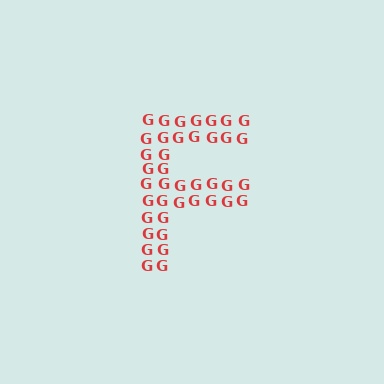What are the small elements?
The small elements are letter G's.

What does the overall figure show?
The overall figure shows the letter F.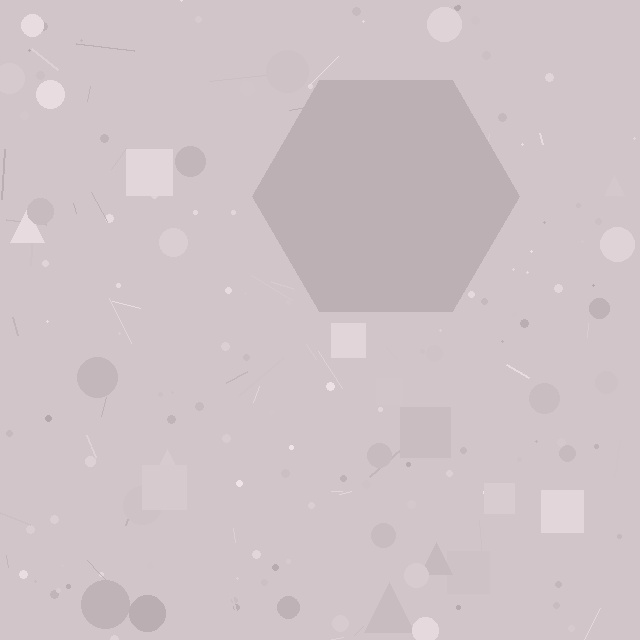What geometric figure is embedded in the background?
A hexagon is embedded in the background.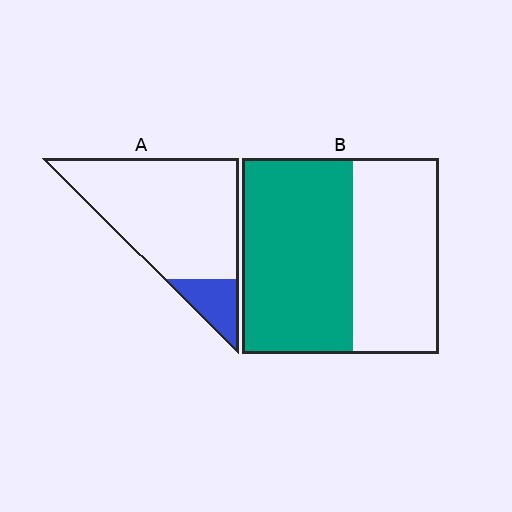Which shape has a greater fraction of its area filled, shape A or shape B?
Shape B.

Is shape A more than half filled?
No.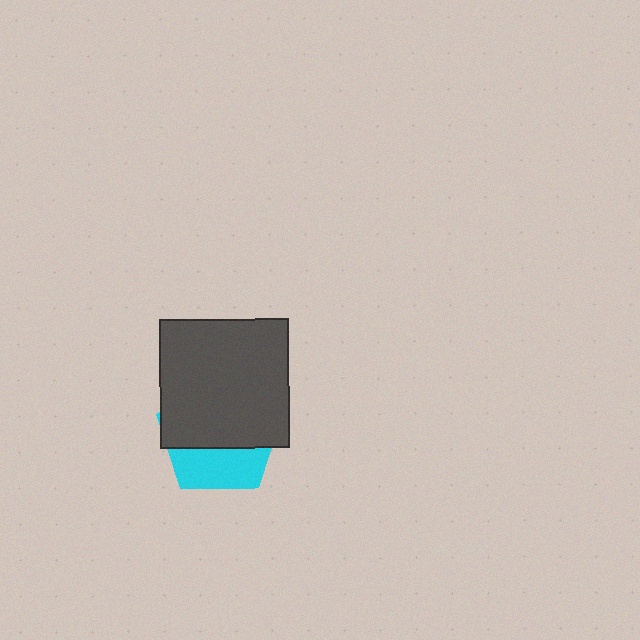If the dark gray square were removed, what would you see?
You would see the complete cyan pentagon.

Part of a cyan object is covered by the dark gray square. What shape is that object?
It is a pentagon.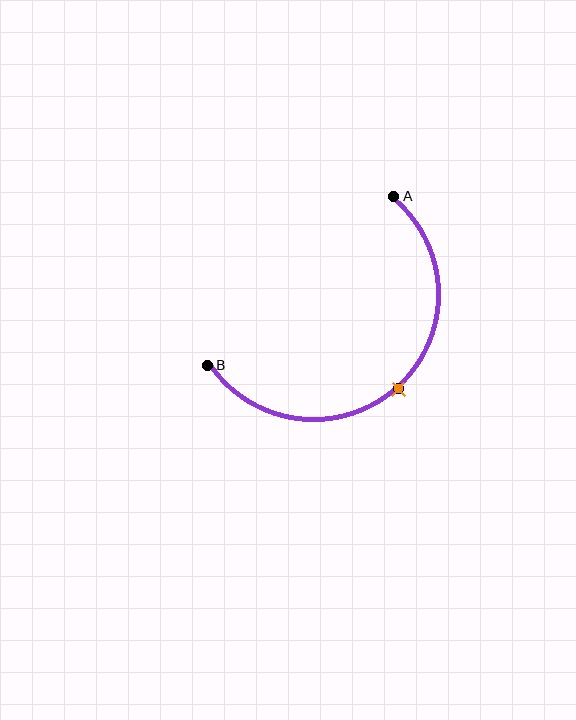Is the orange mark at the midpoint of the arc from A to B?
Yes. The orange mark lies on the arc at equal arc-length from both A and B — it is the arc midpoint.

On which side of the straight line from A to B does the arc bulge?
The arc bulges below and to the right of the straight line connecting A and B.